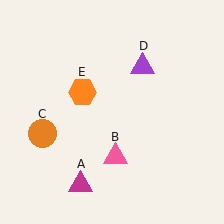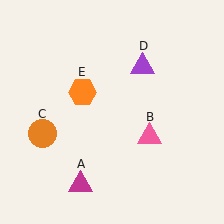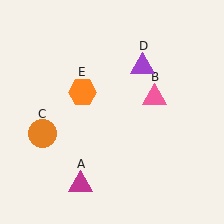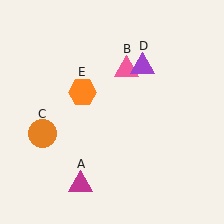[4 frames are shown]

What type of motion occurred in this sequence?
The pink triangle (object B) rotated counterclockwise around the center of the scene.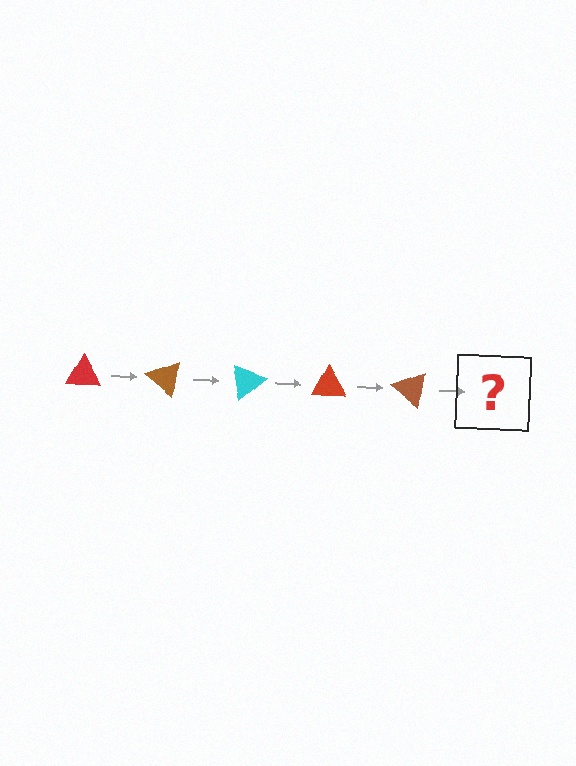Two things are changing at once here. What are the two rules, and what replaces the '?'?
The two rules are that it rotates 40 degrees each step and the color cycles through red, brown, and cyan. The '?' should be a cyan triangle, rotated 200 degrees from the start.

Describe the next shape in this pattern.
It should be a cyan triangle, rotated 200 degrees from the start.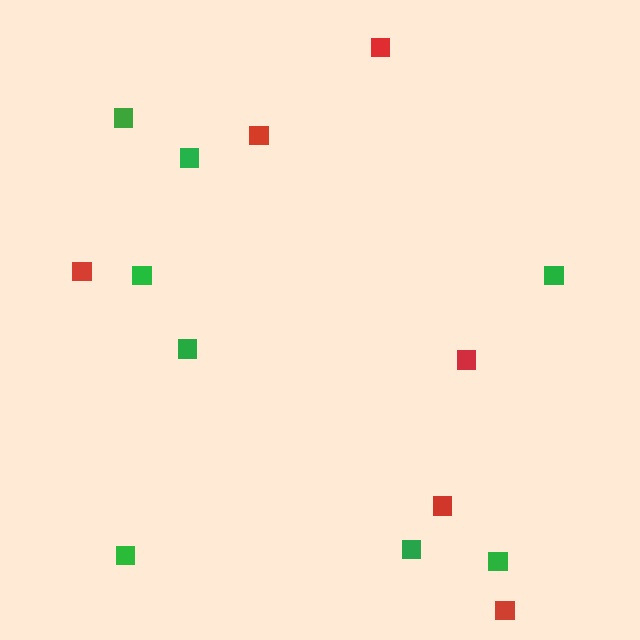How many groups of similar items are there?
There are 2 groups: one group of green squares (8) and one group of red squares (6).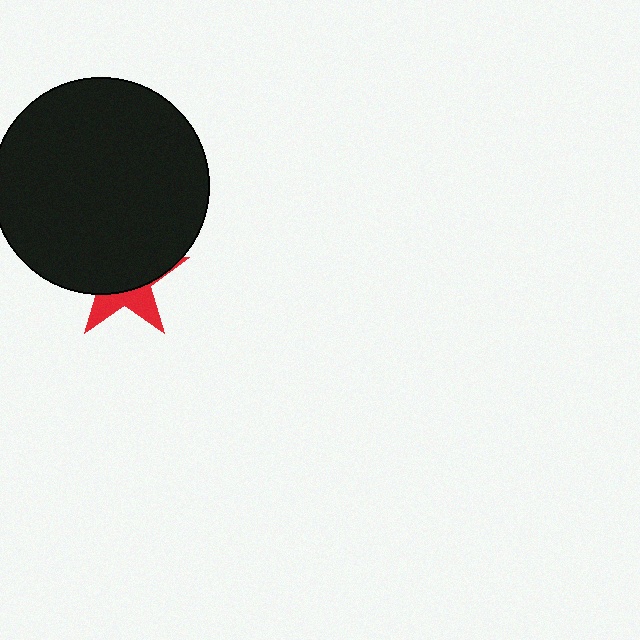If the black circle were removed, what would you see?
You would see the complete red star.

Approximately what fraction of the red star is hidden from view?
Roughly 65% of the red star is hidden behind the black circle.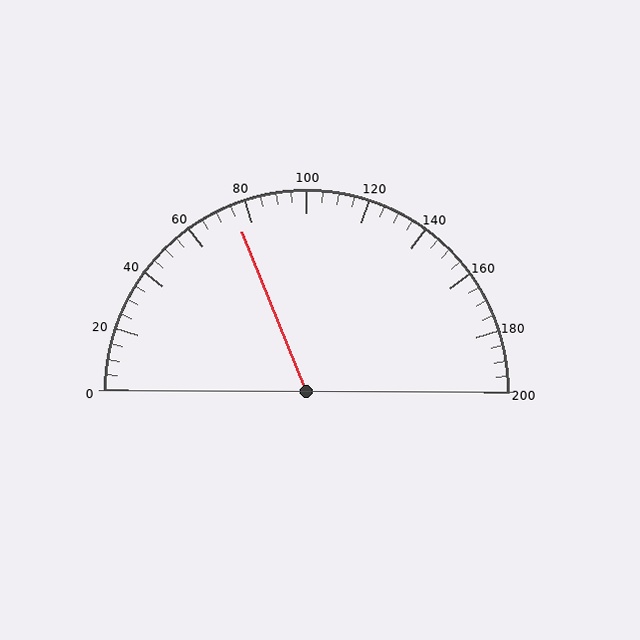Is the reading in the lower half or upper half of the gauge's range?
The reading is in the lower half of the range (0 to 200).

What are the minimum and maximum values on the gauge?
The gauge ranges from 0 to 200.